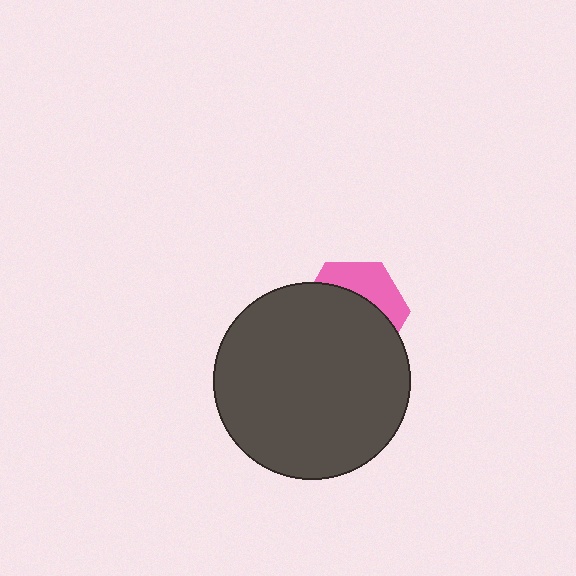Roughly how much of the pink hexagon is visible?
A small part of it is visible (roughly 34%).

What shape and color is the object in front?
The object in front is a dark gray circle.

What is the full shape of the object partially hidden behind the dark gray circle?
The partially hidden object is a pink hexagon.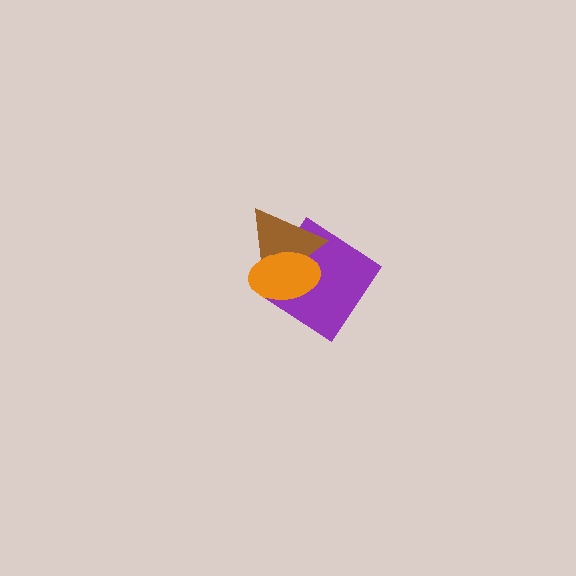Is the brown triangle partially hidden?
Yes, it is partially covered by another shape.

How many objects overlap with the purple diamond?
2 objects overlap with the purple diamond.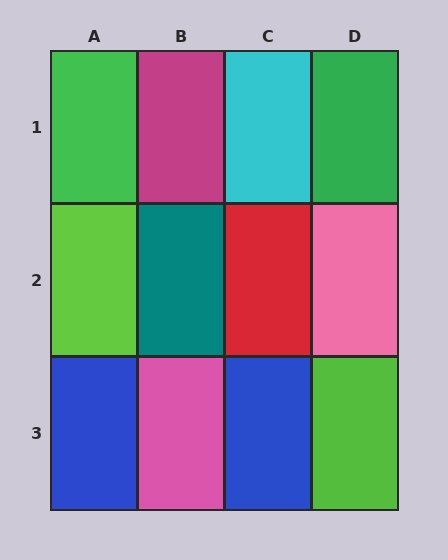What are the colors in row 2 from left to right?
Lime, teal, red, pink.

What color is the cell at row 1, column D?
Green.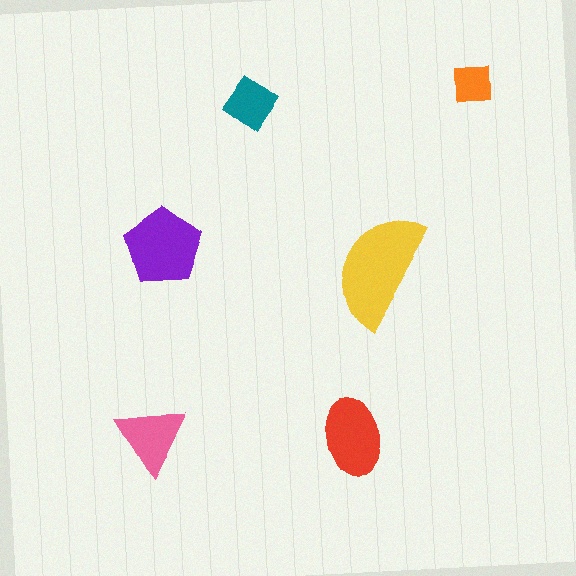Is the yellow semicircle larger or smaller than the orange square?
Larger.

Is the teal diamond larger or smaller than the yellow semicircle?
Smaller.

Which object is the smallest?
The orange square.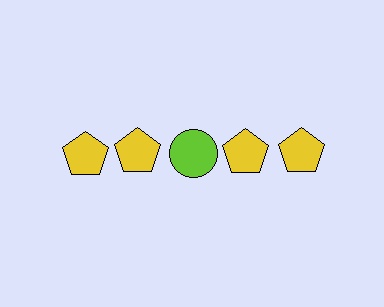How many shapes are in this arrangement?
There are 5 shapes arranged in a grid pattern.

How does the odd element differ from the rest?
It differs in both color (lime instead of yellow) and shape (circle instead of pentagon).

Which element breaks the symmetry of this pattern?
The lime circle in the top row, center column breaks the symmetry. All other shapes are yellow pentagons.